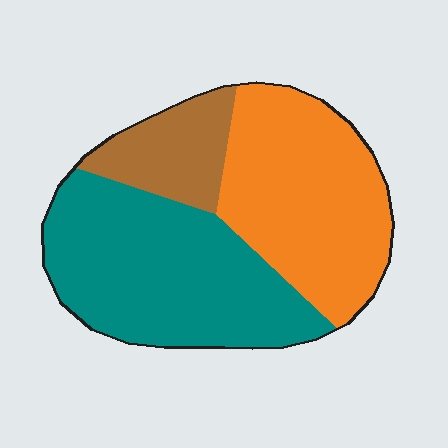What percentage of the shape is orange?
Orange covers about 40% of the shape.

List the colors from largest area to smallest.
From largest to smallest: teal, orange, brown.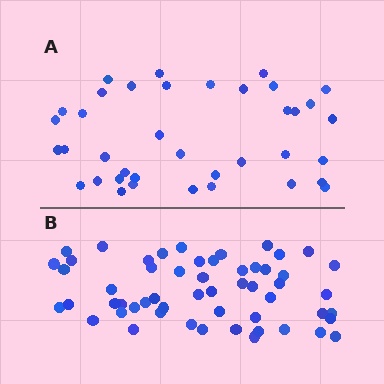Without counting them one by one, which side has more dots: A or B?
Region B (the bottom region) has more dots.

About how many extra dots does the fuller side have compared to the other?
Region B has approximately 15 more dots than region A.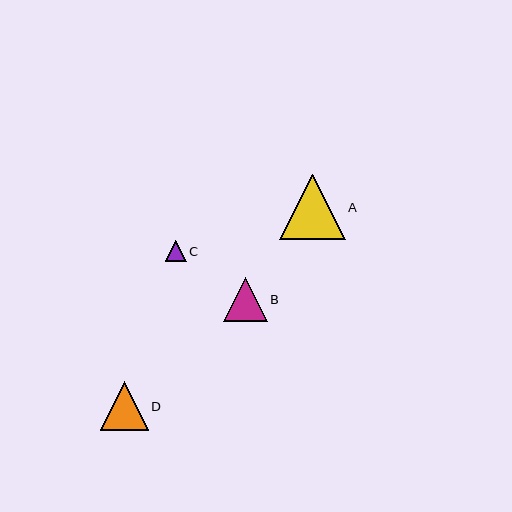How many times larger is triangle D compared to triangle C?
Triangle D is approximately 2.3 times the size of triangle C.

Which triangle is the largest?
Triangle A is the largest with a size of approximately 65 pixels.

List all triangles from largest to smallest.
From largest to smallest: A, D, B, C.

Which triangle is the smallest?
Triangle C is the smallest with a size of approximately 21 pixels.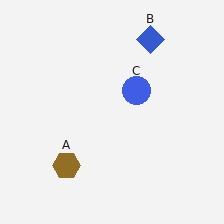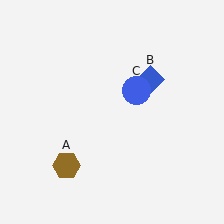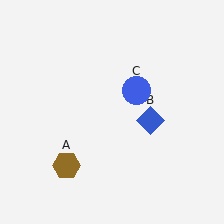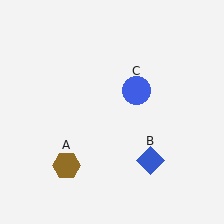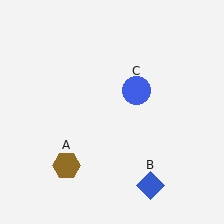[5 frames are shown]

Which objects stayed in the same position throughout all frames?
Brown hexagon (object A) and blue circle (object C) remained stationary.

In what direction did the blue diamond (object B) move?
The blue diamond (object B) moved down.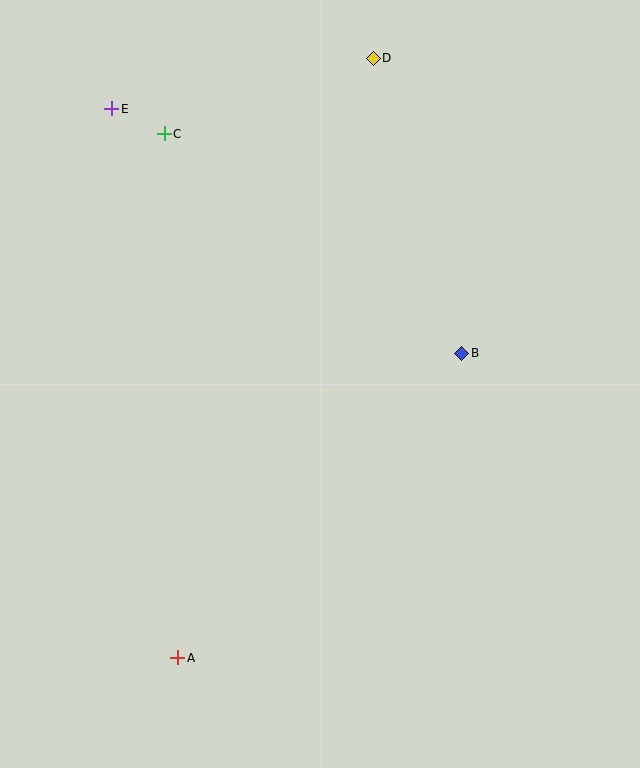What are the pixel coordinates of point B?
Point B is at (462, 353).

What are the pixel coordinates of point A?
Point A is at (178, 658).